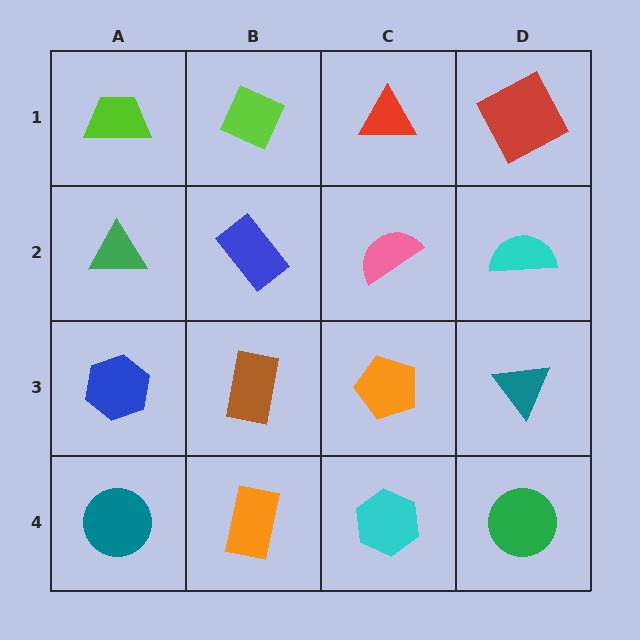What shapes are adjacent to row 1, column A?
A green triangle (row 2, column A), a lime diamond (row 1, column B).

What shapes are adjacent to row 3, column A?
A green triangle (row 2, column A), a teal circle (row 4, column A), a brown rectangle (row 3, column B).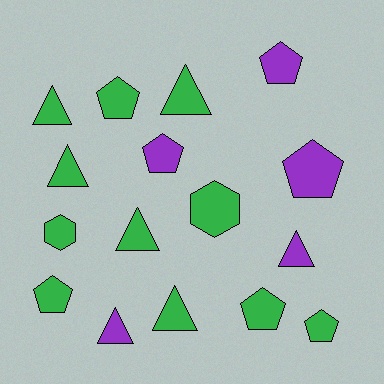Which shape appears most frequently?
Pentagon, with 7 objects.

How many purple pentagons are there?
There are 3 purple pentagons.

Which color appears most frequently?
Green, with 11 objects.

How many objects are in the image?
There are 16 objects.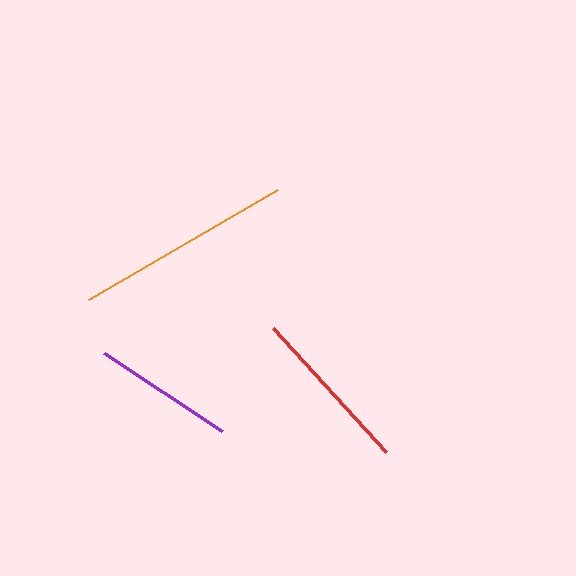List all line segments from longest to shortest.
From longest to shortest: orange, red, purple.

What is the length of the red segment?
The red segment is approximately 168 pixels long.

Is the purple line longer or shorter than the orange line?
The orange line is longer than the purple line.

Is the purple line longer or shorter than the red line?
The red line is longer than the purple line.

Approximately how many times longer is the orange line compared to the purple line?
The orange line is approximately 1.5 times the length of the purple line.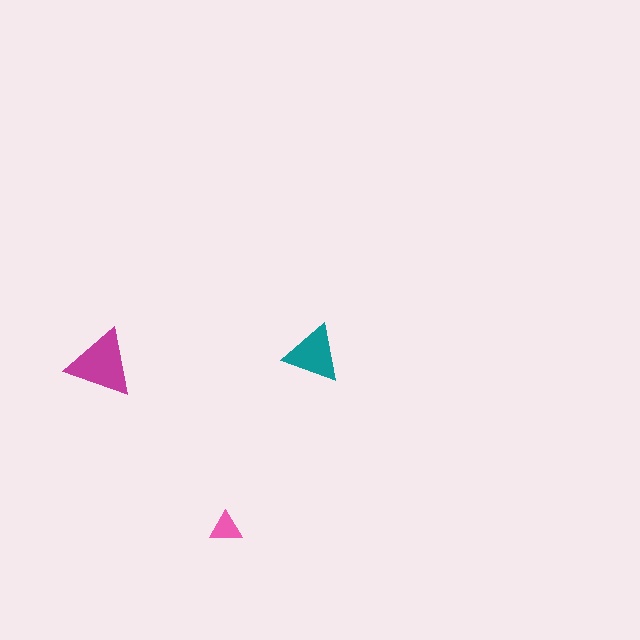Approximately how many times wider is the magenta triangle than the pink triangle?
About 2 times wider.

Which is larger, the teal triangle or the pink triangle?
The teal one.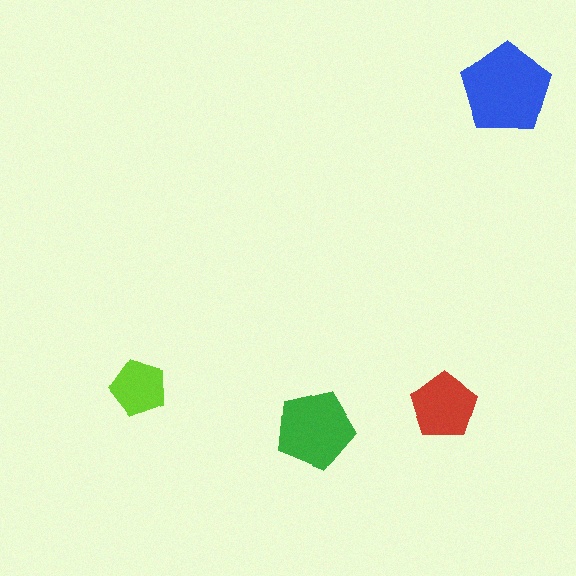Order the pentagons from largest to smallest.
the blue one, the green one, the red one, the lime one.